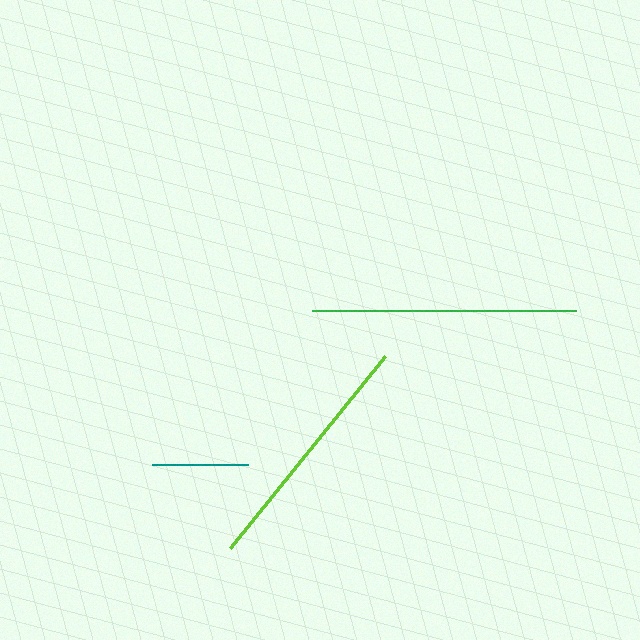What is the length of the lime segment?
The lime segment is approximately 248 pixels long.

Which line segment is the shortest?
The teal line is the shortest at approximately 96 pixels.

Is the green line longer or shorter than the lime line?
The green line is longer than the lime line.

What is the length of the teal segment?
The teal segment is approximately 96 pixels long.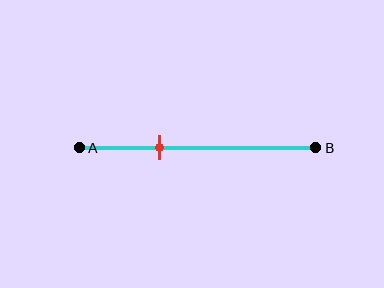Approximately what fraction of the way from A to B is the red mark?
The red mark is approximately 35% of the way from A to B.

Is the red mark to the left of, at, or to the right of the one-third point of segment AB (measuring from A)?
The red mark is approximately at the one-third point of segment AB.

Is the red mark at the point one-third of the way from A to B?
Yes, the mark is approximately at the one-third point.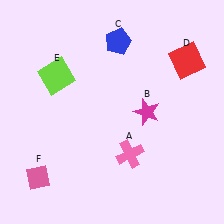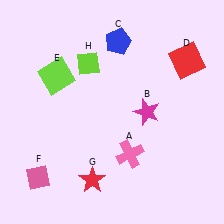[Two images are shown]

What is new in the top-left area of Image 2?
A lime diamond (H) was added in the top-left area of Image 2.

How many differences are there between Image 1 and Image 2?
There are 2 differences between the two images.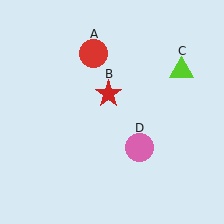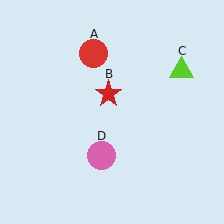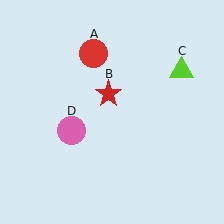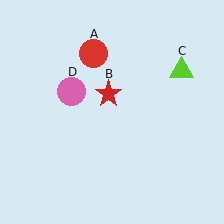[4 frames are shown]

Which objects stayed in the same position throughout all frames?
Red circle (object A) and red star (object B) and lime triangle (object C) remained stationary.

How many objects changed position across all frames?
1 object changed position: pink circle (object D).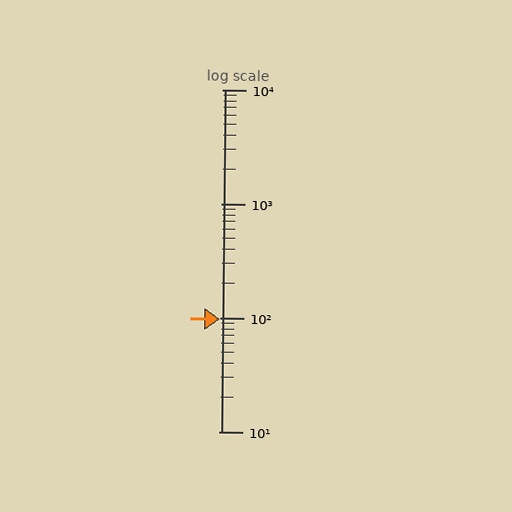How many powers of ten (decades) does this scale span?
The scale spans 3 decades, from 10 to 10000.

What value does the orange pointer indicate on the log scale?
The pointer indicates approximately 97.